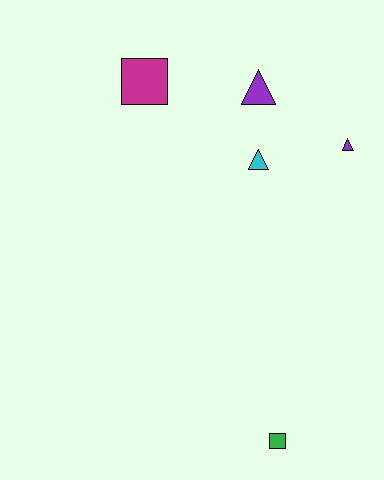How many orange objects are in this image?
There are no orange objects.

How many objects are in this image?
There are 5 objects.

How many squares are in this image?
There are 2 squares.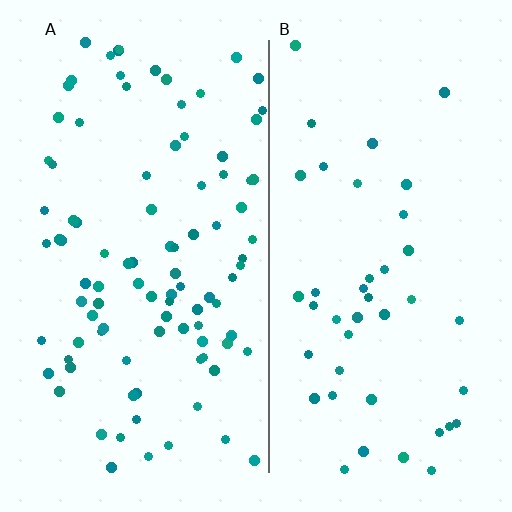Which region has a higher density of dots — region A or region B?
A (the left).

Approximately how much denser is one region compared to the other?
Approximately 2.3× — region A over region B.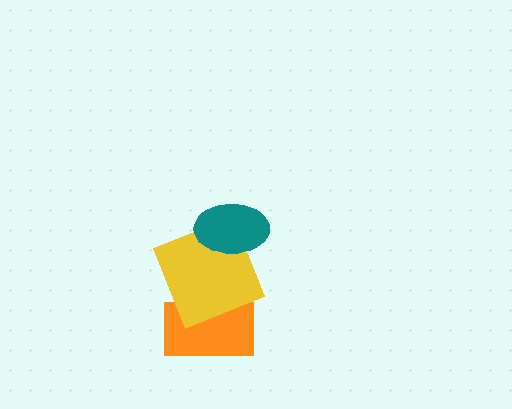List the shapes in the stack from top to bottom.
From top to bottom: the teal ellipse, the yellow square, the orange rectangle.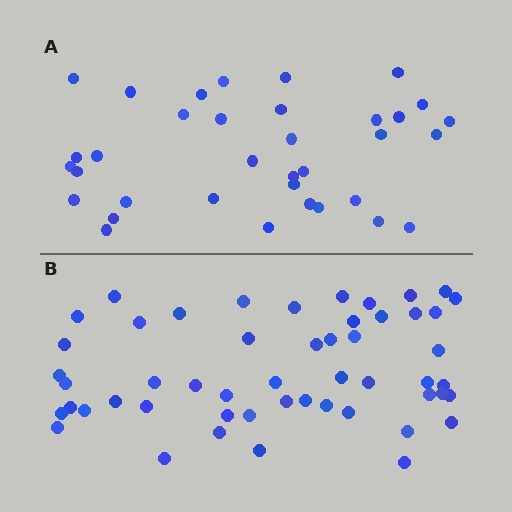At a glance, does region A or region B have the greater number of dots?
Region B (the bottom region) has more dots.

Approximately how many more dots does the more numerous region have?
Region B has approximately 15 more dots than region A.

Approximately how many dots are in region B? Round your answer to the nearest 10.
About 50 dots. (The exact count is 52, which rounds to 50.)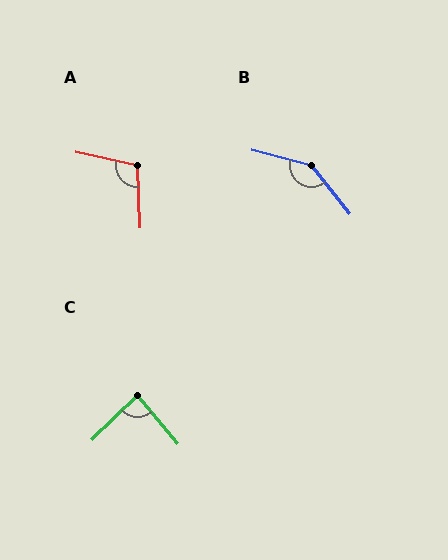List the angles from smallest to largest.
C (86°), A (104°), B (144°).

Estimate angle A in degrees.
Approximately 104 degrees.